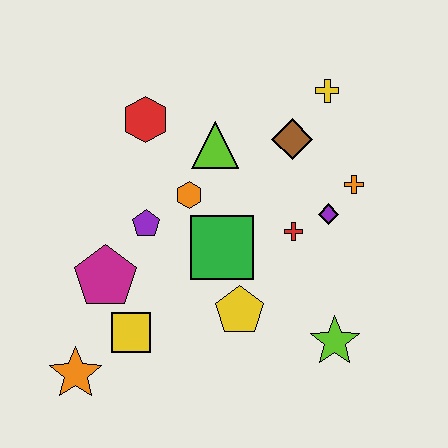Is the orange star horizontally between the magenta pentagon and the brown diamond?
No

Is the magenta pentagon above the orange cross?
No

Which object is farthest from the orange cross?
The orange star is farthest from the orange cross.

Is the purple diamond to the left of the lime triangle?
No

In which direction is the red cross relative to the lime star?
The red cross is above the lime star.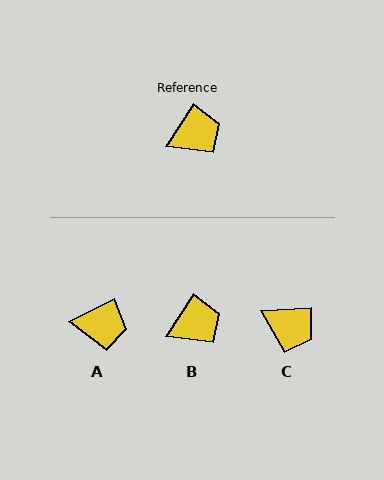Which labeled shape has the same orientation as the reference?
B.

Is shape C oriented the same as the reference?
No, it is off by about 53 degrees.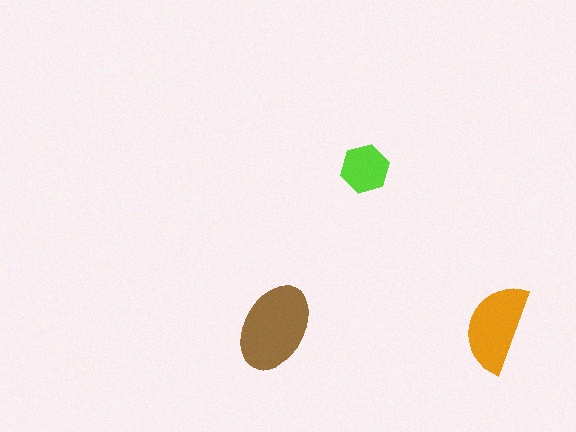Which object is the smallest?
The lime hexagon.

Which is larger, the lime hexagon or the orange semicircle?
The orange semicircle.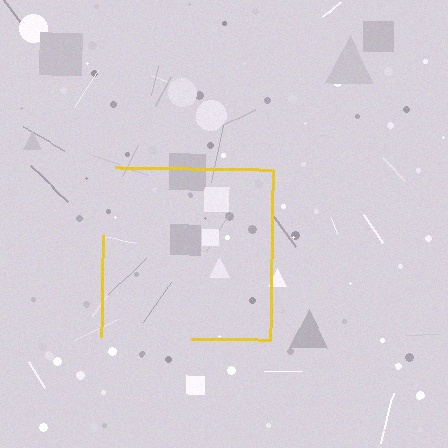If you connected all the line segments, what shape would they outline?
They would outline a square.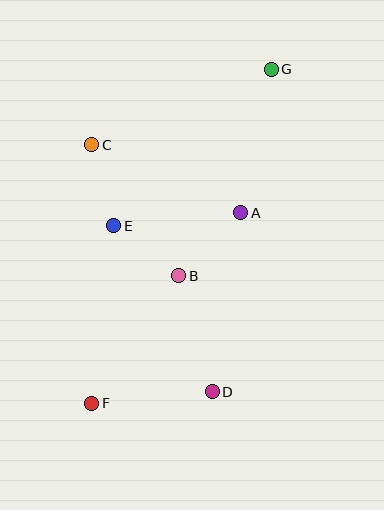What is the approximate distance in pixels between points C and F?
The distance between C and F is approximately 259 pixels.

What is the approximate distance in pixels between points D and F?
The distance between D and F is approximately 121 pixels.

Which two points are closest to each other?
Points B and E are closest to each other.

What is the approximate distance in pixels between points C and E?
The distance between C and E is approximately 84 pixels.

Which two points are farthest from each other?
Points F and G are farthest from each other.